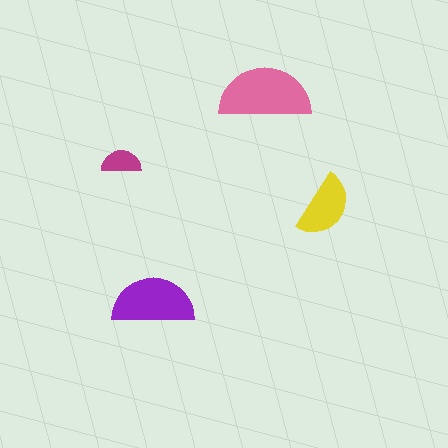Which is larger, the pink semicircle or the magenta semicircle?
The pink one.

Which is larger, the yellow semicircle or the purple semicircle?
The purple one.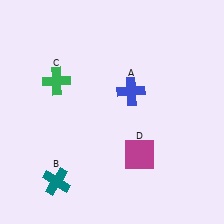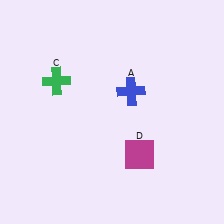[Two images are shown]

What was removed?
The teal cross (B) was removed in Image 2.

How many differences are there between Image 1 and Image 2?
There is 1 difference between the two images.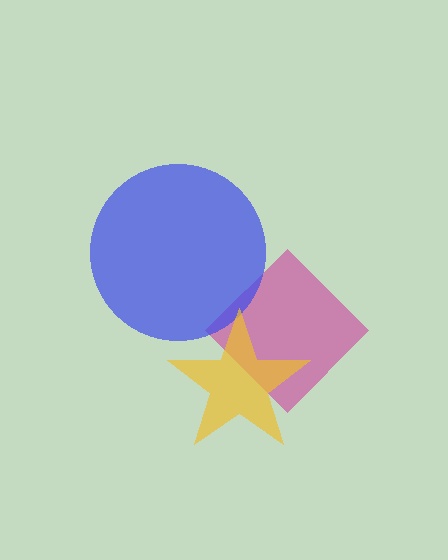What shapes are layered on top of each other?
The layered shapes are: a magenta diamond, a blue circle, a yellow star.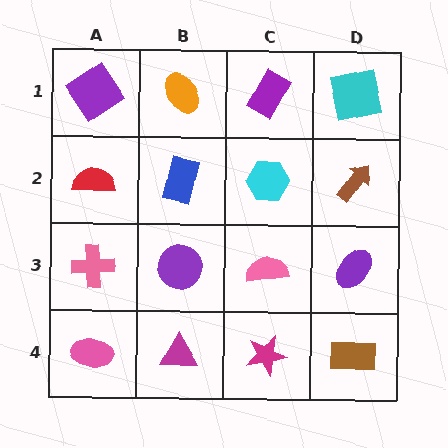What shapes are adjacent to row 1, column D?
A brown arrow (row 2, column D), a purple rectangle (row 1, column C).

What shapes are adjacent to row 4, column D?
A purple ellipse (row 3, column D), a magenta star (row 4, column C).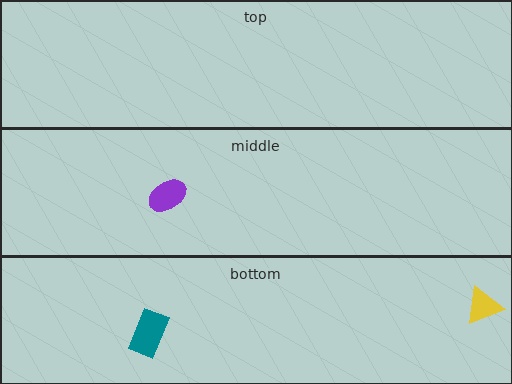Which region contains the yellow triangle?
The bottom region.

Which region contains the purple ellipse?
The middle region.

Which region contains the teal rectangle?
The bottom region.